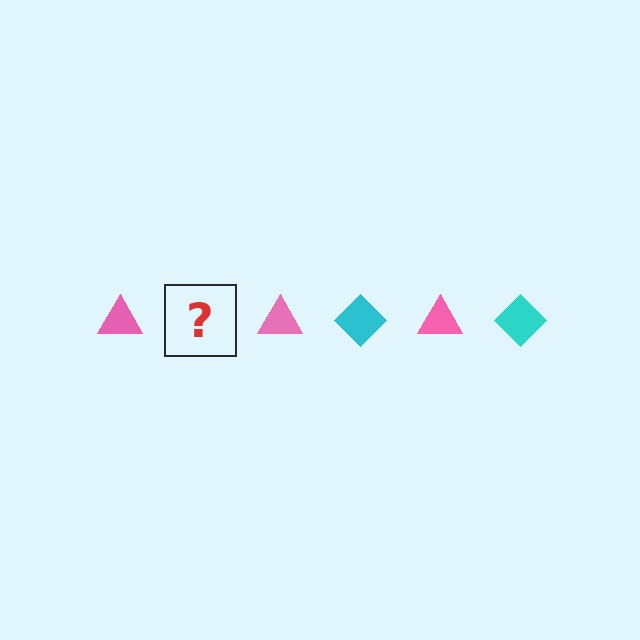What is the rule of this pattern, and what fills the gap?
The rule is that the pattern alternates between pink triangle and cyan diamond. The gap should be filled with a cyan diamond.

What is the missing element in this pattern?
The missing element is a cyan diamond.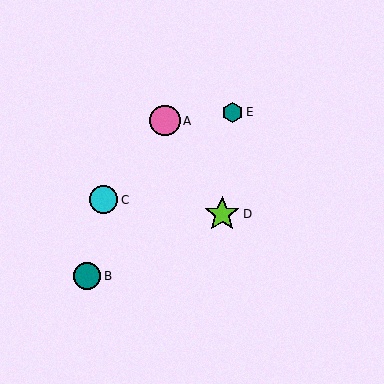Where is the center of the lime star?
The center of the lime star is at (222, 214).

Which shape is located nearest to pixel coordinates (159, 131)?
The pink circle (labeled A) at (165, 121) is nearest to that location.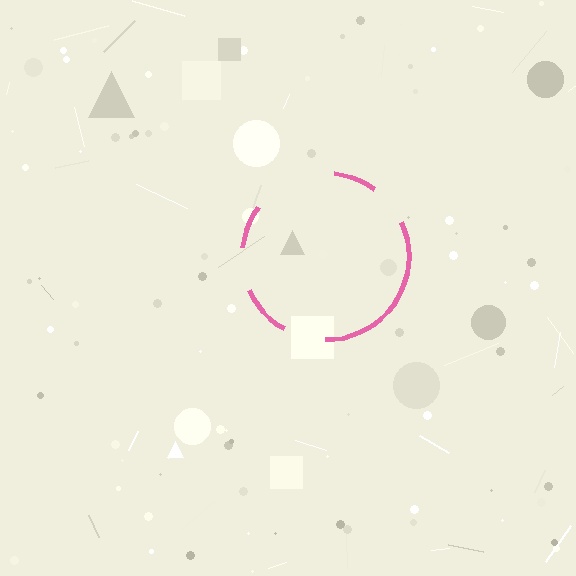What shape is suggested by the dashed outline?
The dashed outline suggests a circle.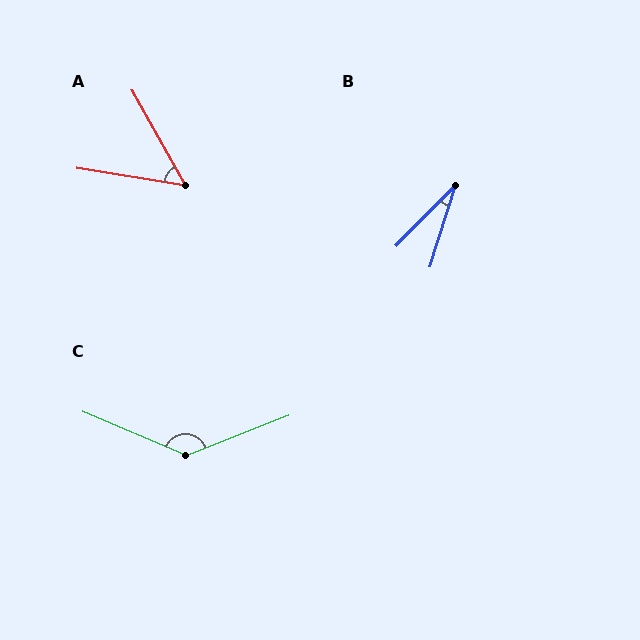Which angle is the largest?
C, at approximately 136 degrees.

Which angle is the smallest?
B, at approximately 27 degrees.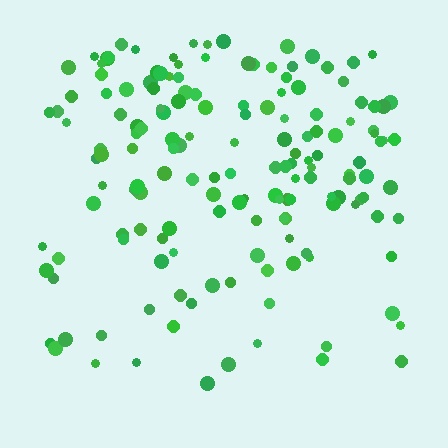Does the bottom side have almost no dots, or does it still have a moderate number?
Still a moderate number, just noticeably fewer than the top.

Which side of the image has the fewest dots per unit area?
The bottom.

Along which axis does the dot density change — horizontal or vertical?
Vertical.